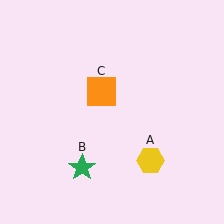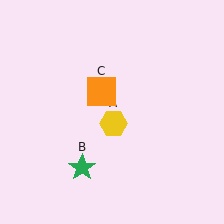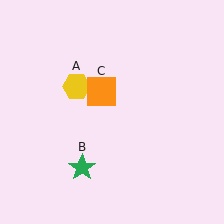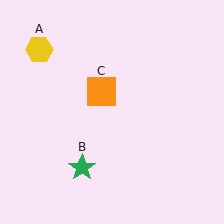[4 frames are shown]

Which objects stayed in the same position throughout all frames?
Green star (object B) and orange square (object C) remained stationary.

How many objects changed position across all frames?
1 object changed position: yellow hexagon (object A).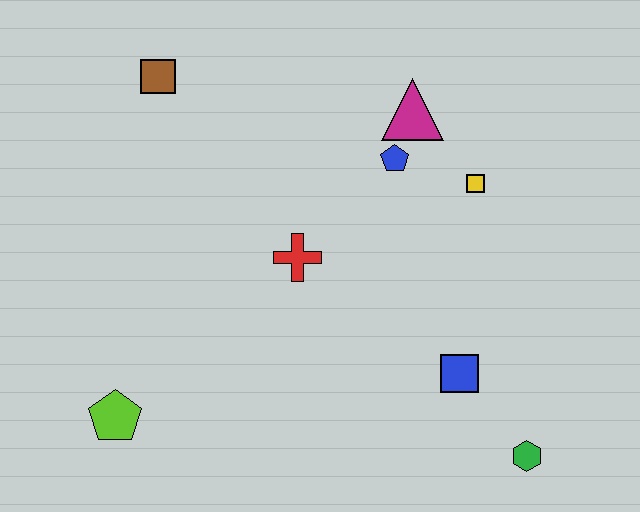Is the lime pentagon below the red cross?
Yes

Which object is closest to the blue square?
The green hexagon is closest to the blue square.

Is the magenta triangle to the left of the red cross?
No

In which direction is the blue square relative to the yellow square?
The blue square is below the yellow square.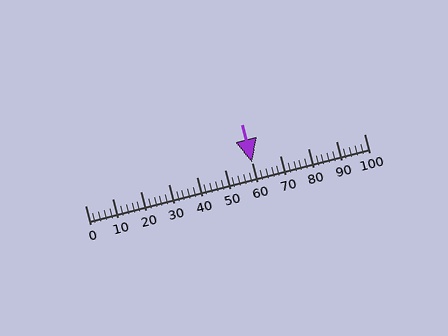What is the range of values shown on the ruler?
The ruler shows values from 0 to 100.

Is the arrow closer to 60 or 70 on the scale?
The arrow is closer to 60.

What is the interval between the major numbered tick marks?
The major tick marks are spaced 10 units apart.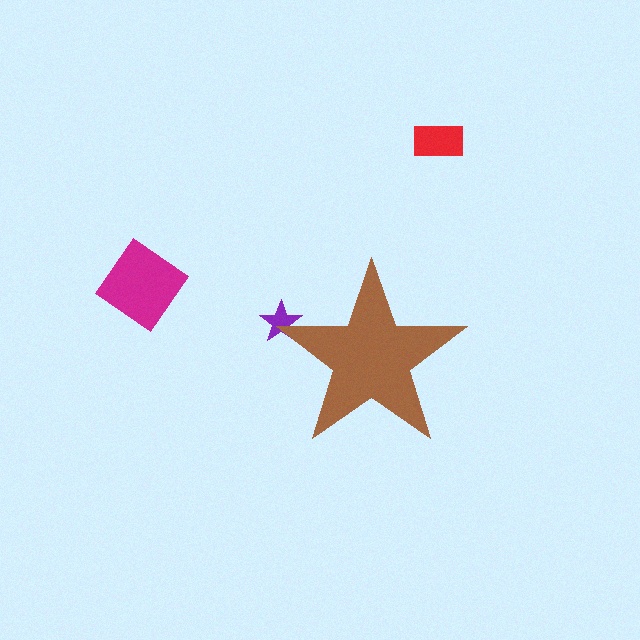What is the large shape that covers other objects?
A brown star.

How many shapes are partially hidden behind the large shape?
1 shape is partially hidden.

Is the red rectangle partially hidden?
No, the red rectangle is fully visible.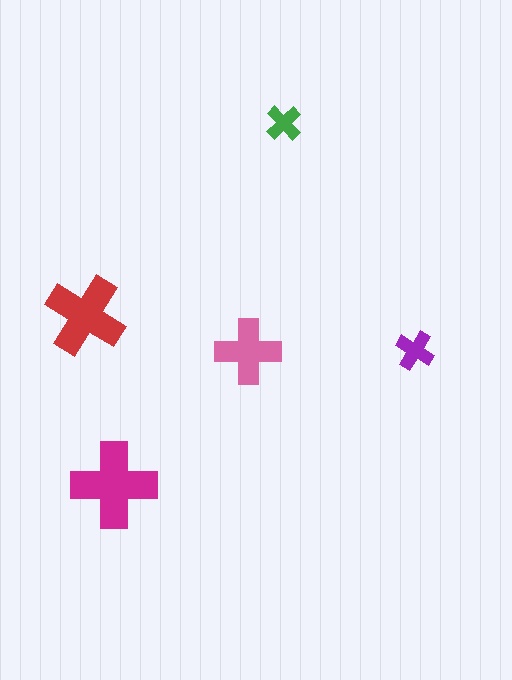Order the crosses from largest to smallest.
the magenta one, the red one, the pink one, the purple one, the green one.